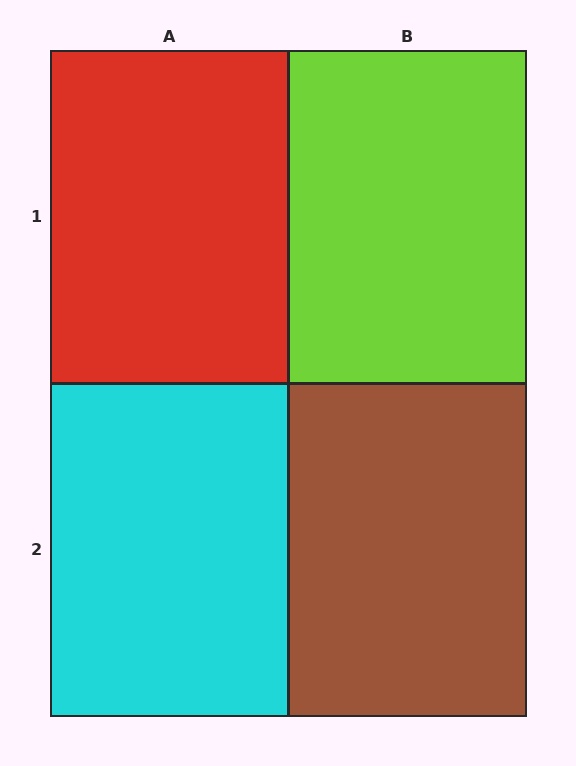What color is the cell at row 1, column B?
Lime.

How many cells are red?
1 cell is red.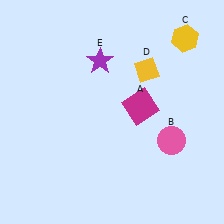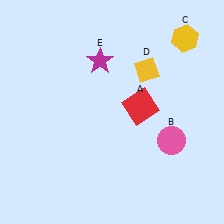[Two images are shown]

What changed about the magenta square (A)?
In Image 1, A is magenta. In Image 2, it changed to red.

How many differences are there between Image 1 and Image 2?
There are 2 differences between the two images.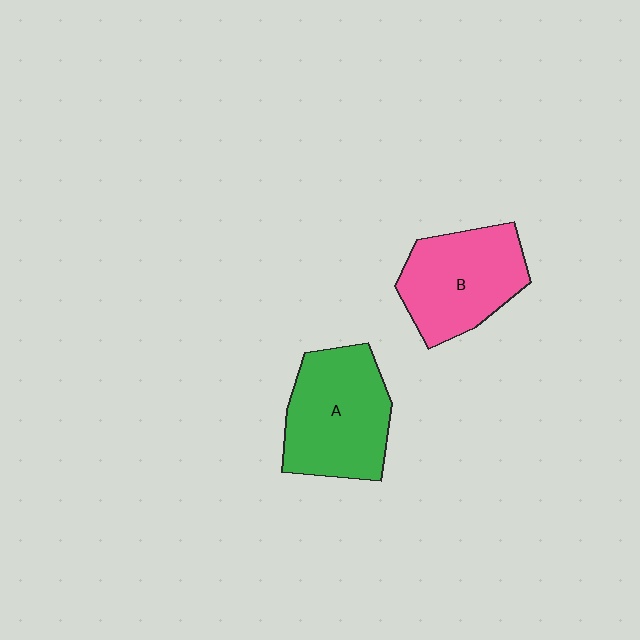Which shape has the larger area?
Shape A (green).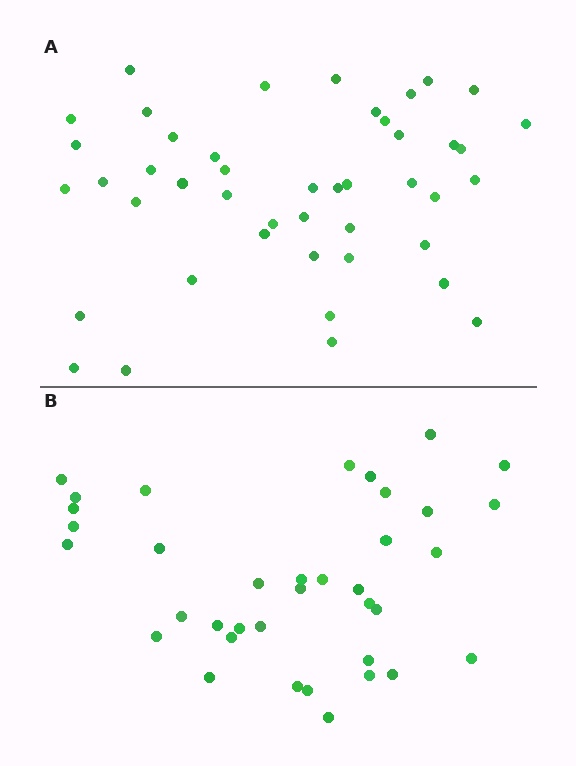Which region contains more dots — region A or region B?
Region A (the top region) has more dots.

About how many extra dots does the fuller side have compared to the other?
Region A has roughly 8 or so more dots than region B.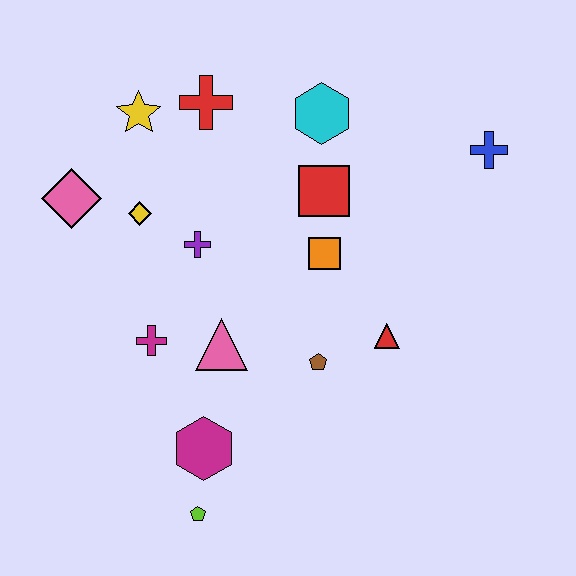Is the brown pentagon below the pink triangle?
Yes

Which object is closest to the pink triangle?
The magenta cross is closest to the pink triangle.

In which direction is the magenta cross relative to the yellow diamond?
The magenta cross is below the yellow diamond.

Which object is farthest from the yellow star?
The lime pentagon is farthest from the yellow star.